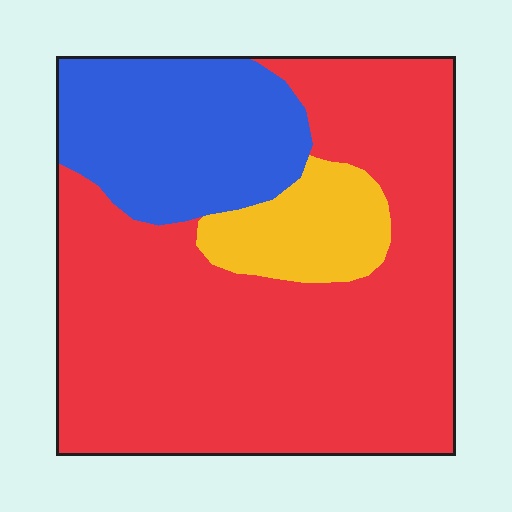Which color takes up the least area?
Yellow, at roughly 10%.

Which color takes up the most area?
Red, at roughly 65%.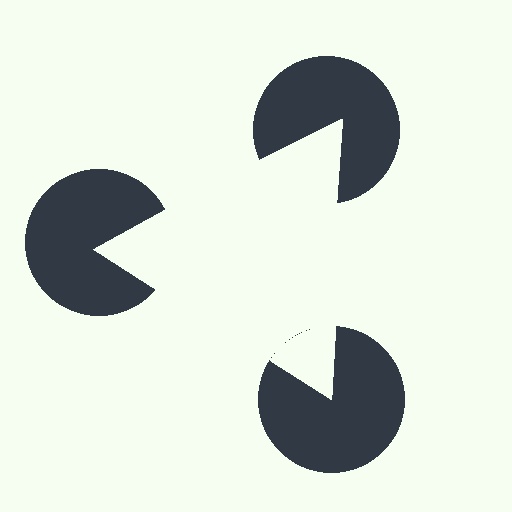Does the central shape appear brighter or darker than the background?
It typically appears slightly brighter than the background, even though no actual brightness change is drawn.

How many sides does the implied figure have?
3 sides.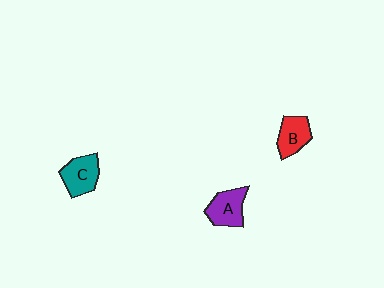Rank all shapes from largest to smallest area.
From largest to smallest: C (teal), A (purple), B (red).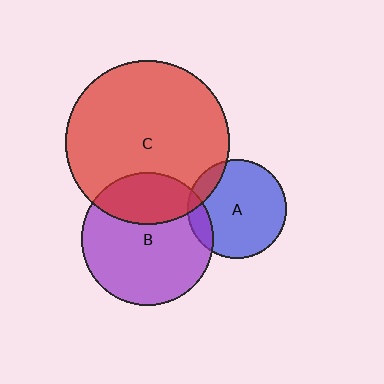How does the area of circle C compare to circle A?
Approximately 2.8 times.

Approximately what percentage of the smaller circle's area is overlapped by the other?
Approximately 10%.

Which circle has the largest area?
Circle C (red).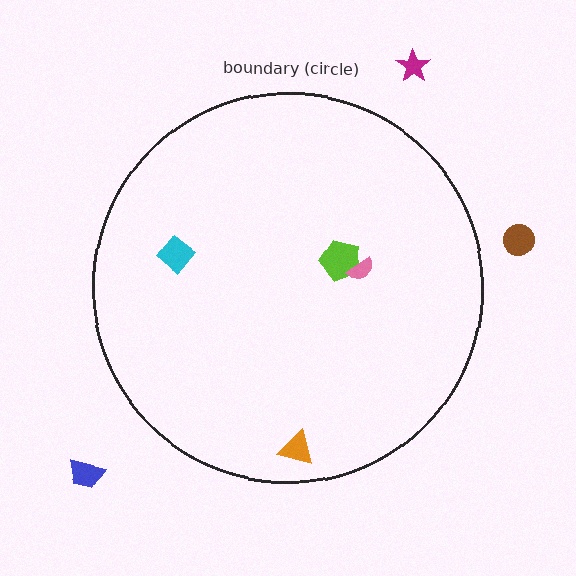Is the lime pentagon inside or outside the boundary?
Inside.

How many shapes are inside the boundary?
4 inside, 3 outside.